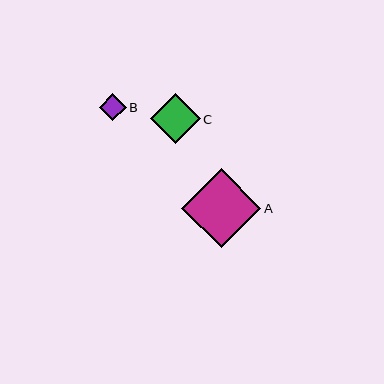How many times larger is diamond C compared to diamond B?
Diamond C is approximately 1.9 times the size of diamond B.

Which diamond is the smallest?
Diamond B is the smallest with a size of approximately 26 pixels.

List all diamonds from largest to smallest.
From largest to smallest: A, C, B.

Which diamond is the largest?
Diamond A is the largest with a size of approximately 79 pixels.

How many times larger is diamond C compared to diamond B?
Diamond C is approximately 1.9 times the size of diamond B.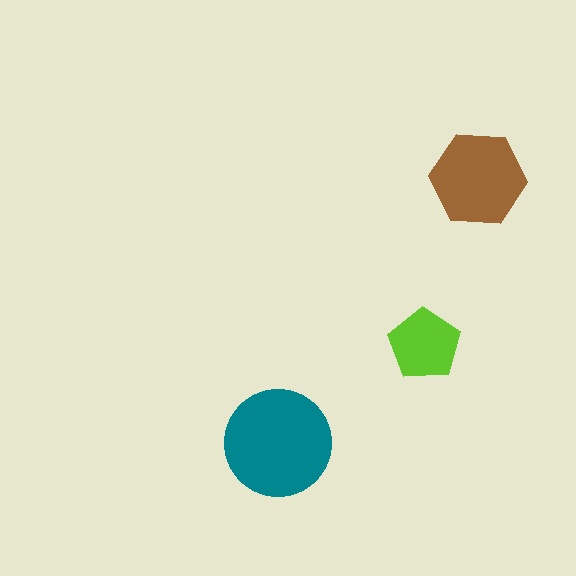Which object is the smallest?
The lime pentagon.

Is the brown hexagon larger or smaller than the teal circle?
Smaller.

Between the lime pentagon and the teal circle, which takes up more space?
The teal circle.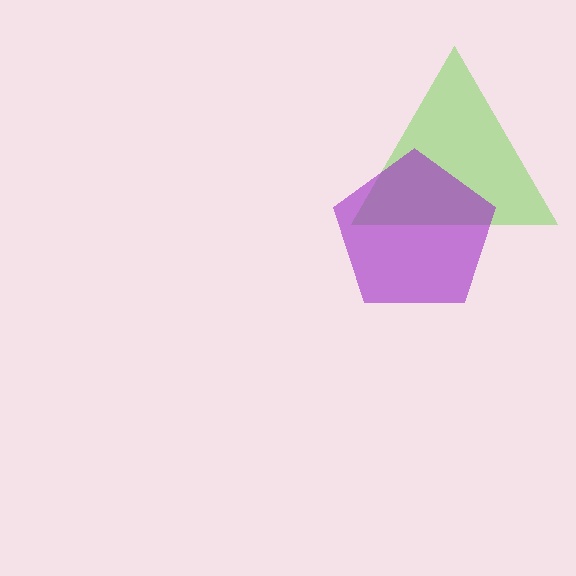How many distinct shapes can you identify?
There are 2 distinct shapes: a lime triangle, a purple pentagon.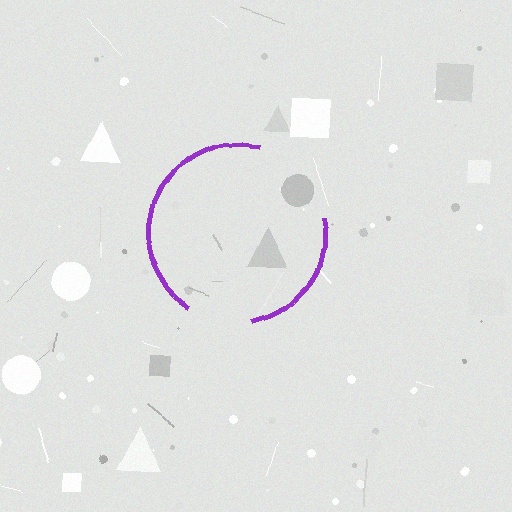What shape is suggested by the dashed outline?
The dashed outline suggests a circle.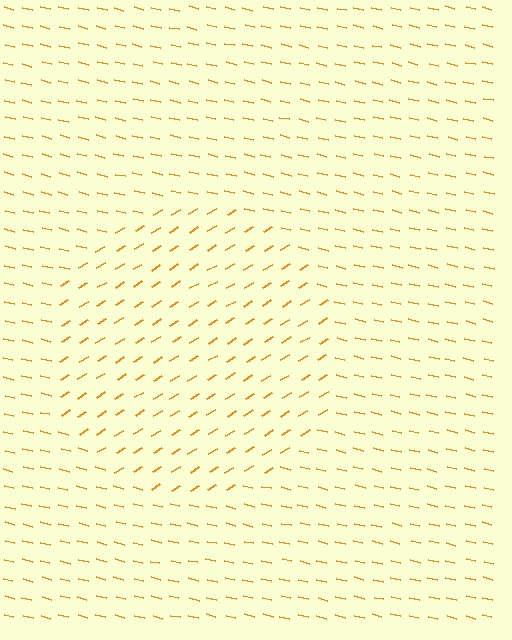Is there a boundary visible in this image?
Yes, there is a texture boundary formed by a change in line orientation.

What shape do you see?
I see a circle.